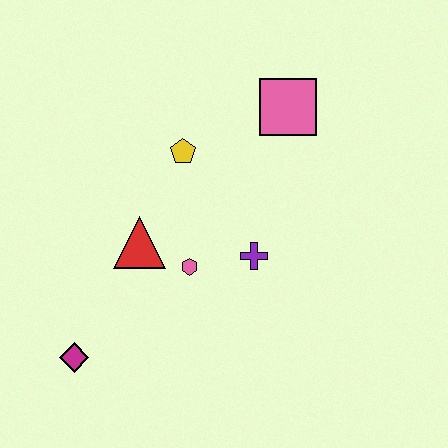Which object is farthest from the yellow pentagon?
The magenta diamond is farthest from the yellow pentagon.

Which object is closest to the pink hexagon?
The red triangle is closest to the pink hexagon.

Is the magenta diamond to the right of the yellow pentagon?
No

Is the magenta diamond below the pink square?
Yes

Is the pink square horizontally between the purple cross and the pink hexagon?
No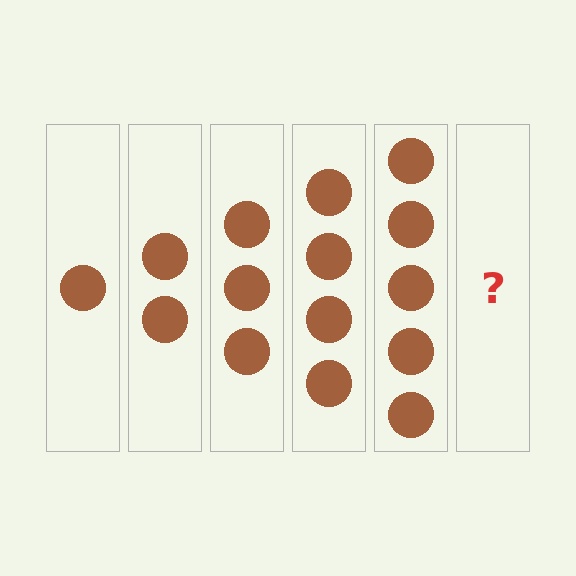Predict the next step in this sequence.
The next step is 6 circles.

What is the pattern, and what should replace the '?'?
The pattern is that each step adds one more circle. The '?' should be 6 circles.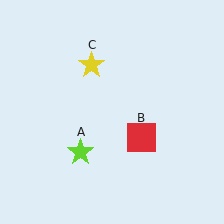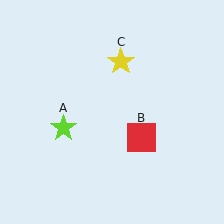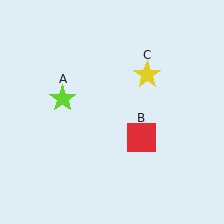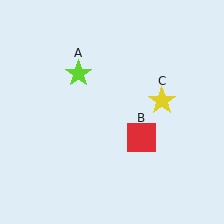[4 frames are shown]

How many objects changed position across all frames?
2 objects changed position: lime star (object A), yellow star (object C).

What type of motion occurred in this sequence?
The lime star (object A), yellow star (object C) rotated clockwise around the center of the scene.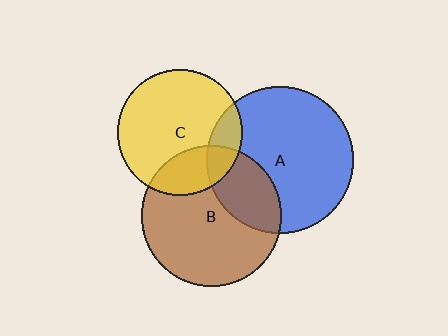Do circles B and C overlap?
Yes.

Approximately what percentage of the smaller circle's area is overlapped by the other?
Approximately 25%.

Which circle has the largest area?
Circle A (blue).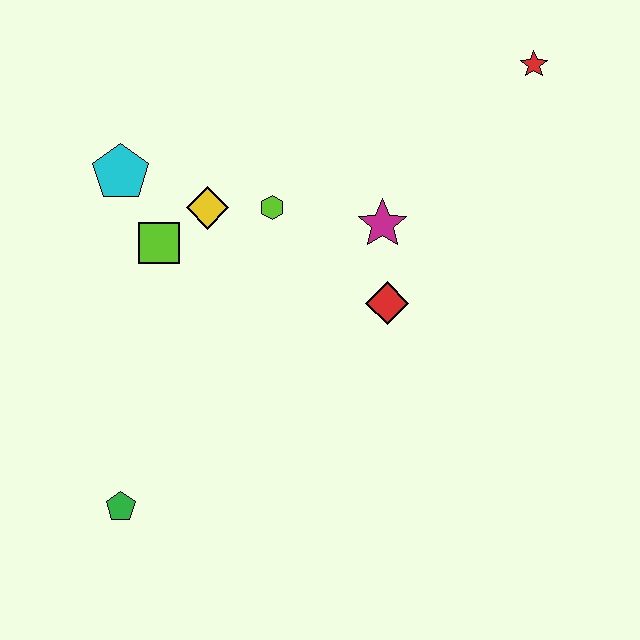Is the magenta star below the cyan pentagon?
Yes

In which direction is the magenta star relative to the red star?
The magenta star is below the red star.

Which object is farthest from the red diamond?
The green pentagon is farthest from the red diamond.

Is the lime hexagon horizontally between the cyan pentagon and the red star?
Yes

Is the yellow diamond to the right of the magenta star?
No